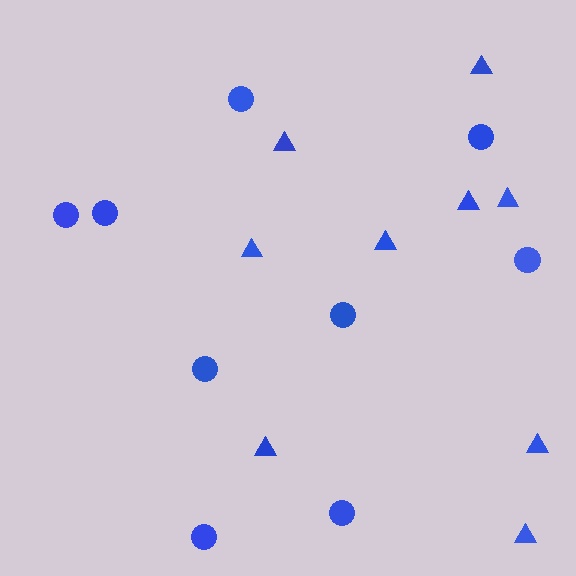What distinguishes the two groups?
There are 2 groups: one group of triangles (9) and one group of circles (9).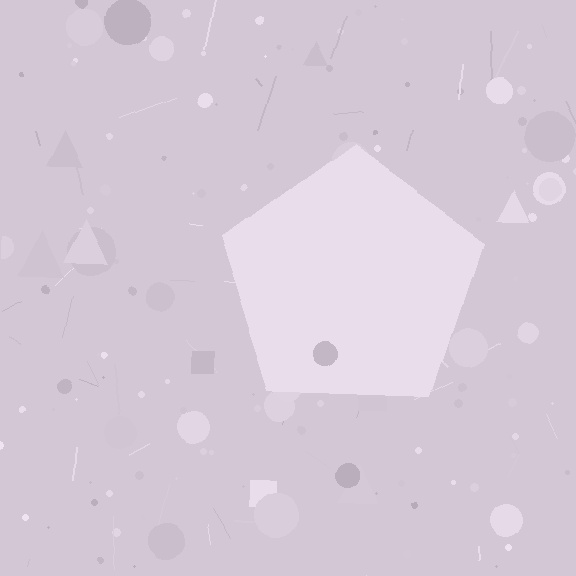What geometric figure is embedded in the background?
A pentagon is embedded in the background.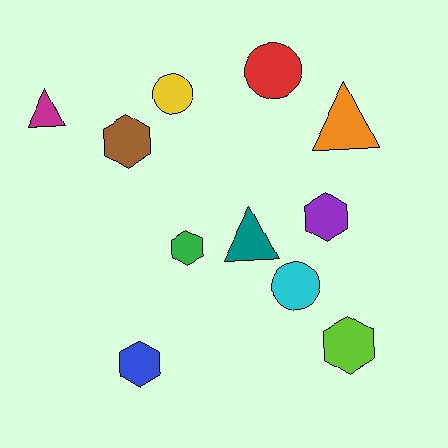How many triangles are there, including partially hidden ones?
There are 3 triangles.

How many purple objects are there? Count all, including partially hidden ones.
There is 1 purple object.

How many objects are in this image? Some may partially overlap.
There are 11 objects.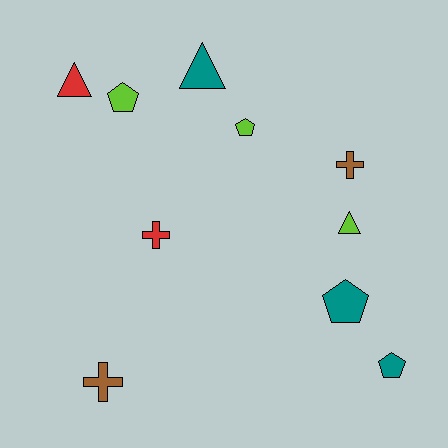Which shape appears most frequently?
Pentagon, with 4 objects.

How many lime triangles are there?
There is 1 lime triangle.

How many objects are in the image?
There are 10 objects.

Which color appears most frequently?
Lime, with 3 objects.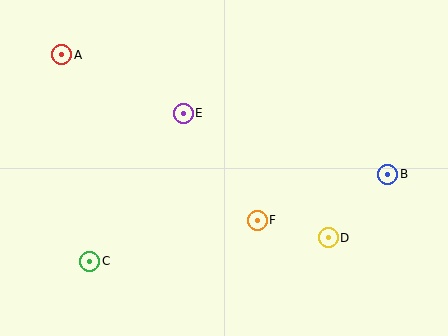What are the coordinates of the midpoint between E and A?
The midpoint between E and A is at (122, 84).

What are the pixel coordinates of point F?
Point F is at (257, 220).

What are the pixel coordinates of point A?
Point A is at (62, 55).